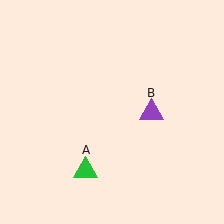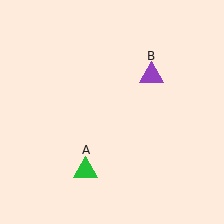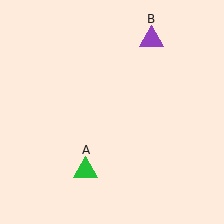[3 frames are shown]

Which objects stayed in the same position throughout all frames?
Green triangle (object A) remained stationary.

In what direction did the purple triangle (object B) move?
The purple triangle (object B) moved up.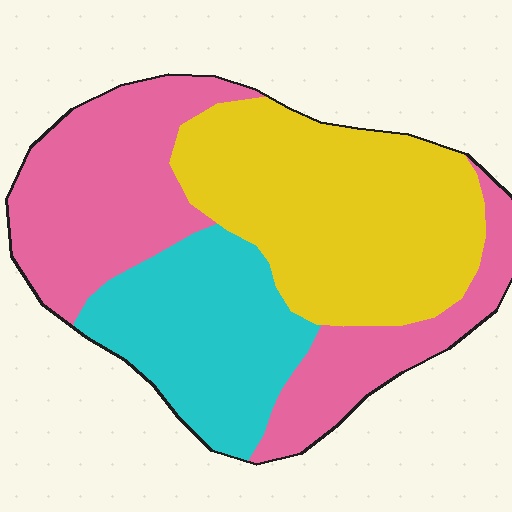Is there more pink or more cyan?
Pink.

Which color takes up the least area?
Cyan, at roughly 25%.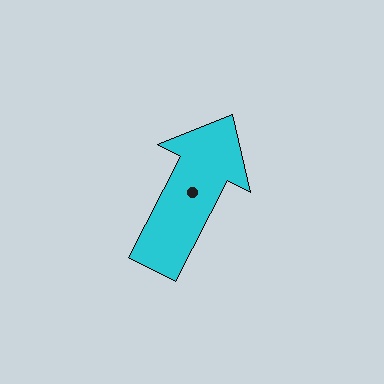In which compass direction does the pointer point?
Northeast.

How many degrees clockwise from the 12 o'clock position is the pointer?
Approximately 27 degrees.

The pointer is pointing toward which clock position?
Roughly 1 o'clock.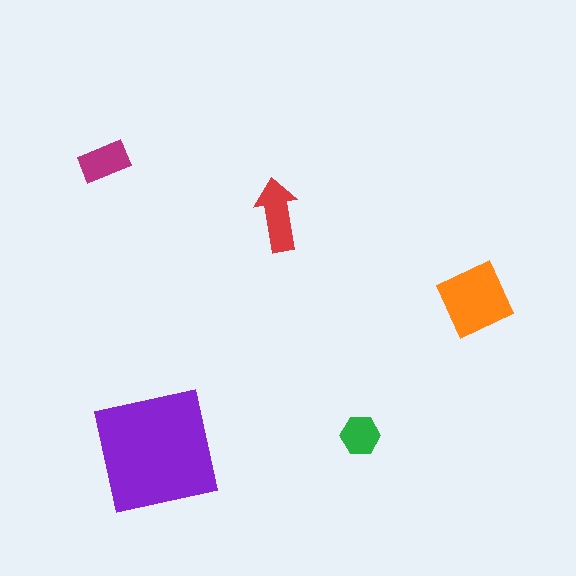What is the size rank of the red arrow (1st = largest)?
3rd.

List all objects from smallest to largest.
The green hexagon, the magenta rectangle, the red arrow, the orange diamond, the purple square.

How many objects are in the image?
There are 5 objects in the image.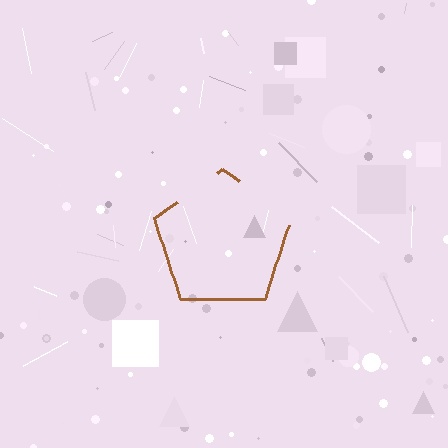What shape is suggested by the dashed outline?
The dashed outline suggests a pentagon.